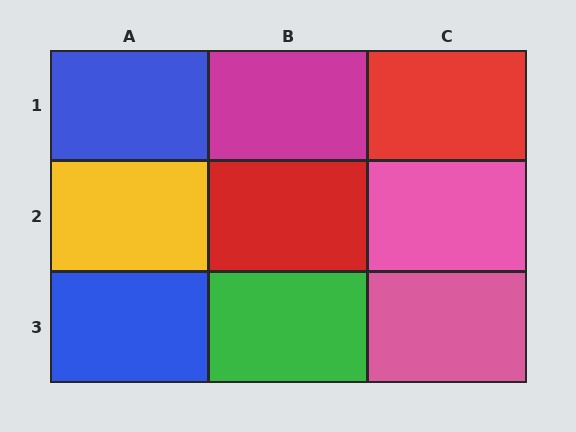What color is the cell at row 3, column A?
Blue.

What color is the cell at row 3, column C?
Pink.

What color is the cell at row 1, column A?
Blue.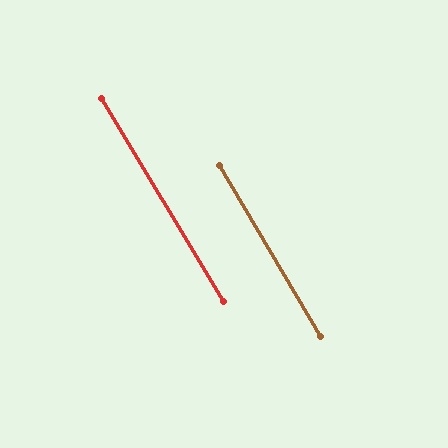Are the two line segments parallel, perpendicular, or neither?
Parallel — their directions differ by only 0.5°.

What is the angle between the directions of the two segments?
Approximately 1 degree.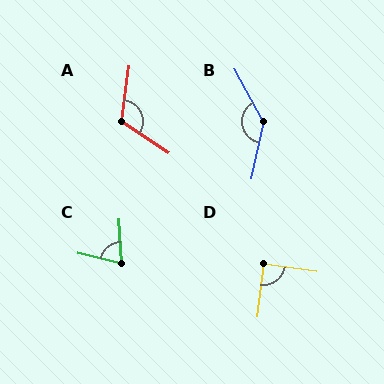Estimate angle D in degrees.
Approximately 89 degrees.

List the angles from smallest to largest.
C (74°), D (89°), A (116°), B (139°).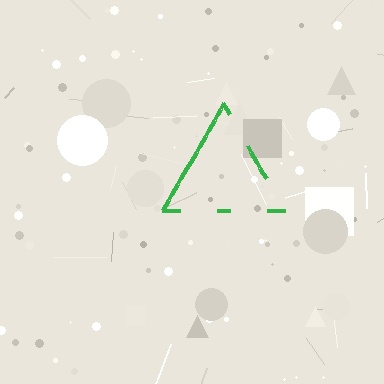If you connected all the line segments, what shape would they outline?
They would outline a triangle.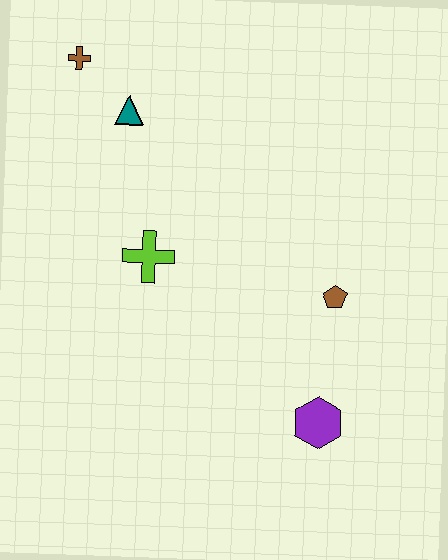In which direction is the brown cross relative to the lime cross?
The brown cross is above the lime cross.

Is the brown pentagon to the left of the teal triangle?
No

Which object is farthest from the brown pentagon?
The brown cross is farthest from the brown pentagon.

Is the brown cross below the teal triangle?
No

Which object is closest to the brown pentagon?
The purple hexagon is closest to the brown pentagon.